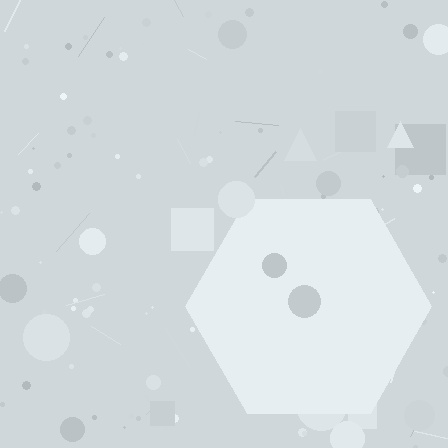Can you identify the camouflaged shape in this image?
The camouflaged shape is a hexagon.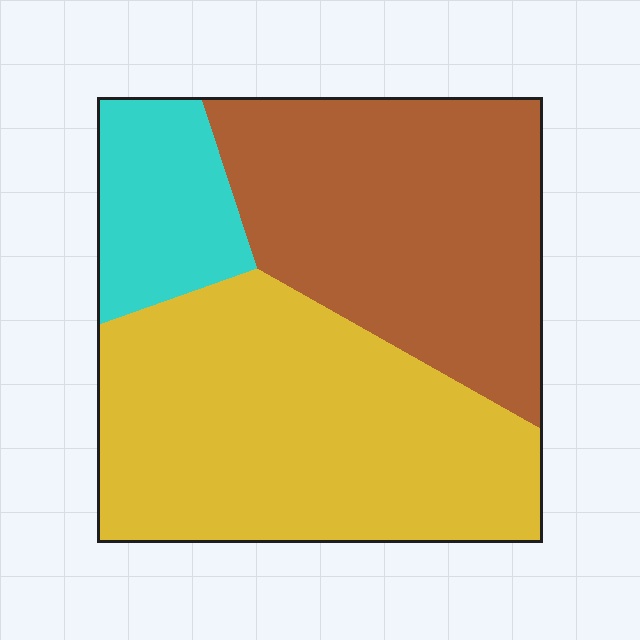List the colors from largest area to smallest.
From largest to smallest: yellow, brown, cyan.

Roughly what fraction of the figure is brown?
Brown takes up about three eighths (3/8) of the figure.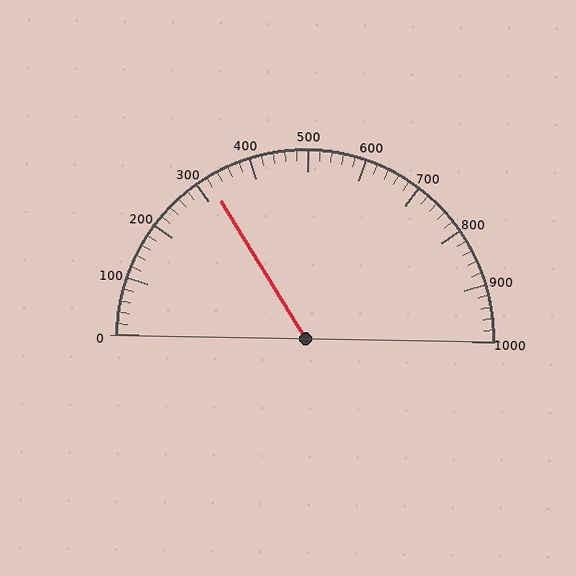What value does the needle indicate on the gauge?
The needle indicates approximately 320.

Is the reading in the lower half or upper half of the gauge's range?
The reading is in the lower half of the range (0 to 1000).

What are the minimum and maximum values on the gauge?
The gauge ranges from 0 to 1000.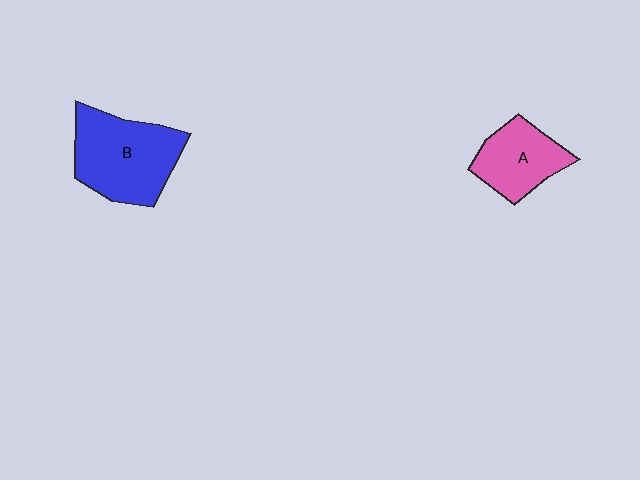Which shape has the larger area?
Shape B (blue).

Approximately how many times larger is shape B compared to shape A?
Approximately 1.5 times.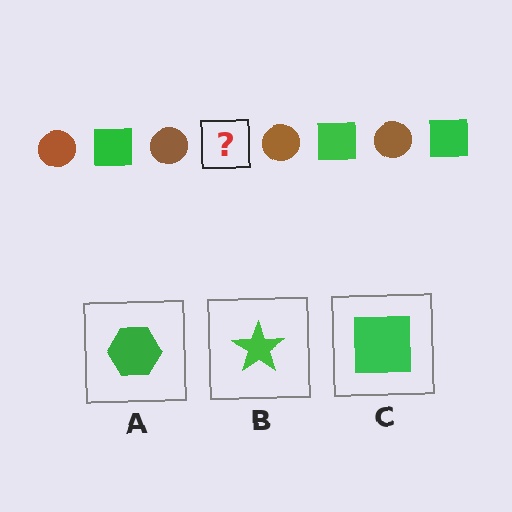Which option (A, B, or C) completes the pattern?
C.